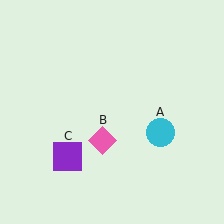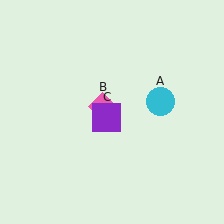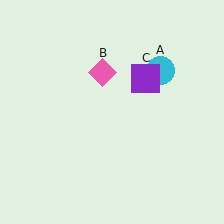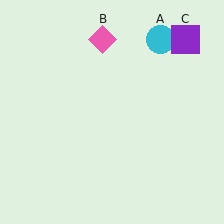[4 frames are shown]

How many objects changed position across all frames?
3 objects changed position: cyan circle (object A), pink diamond (object B), purple square (object C).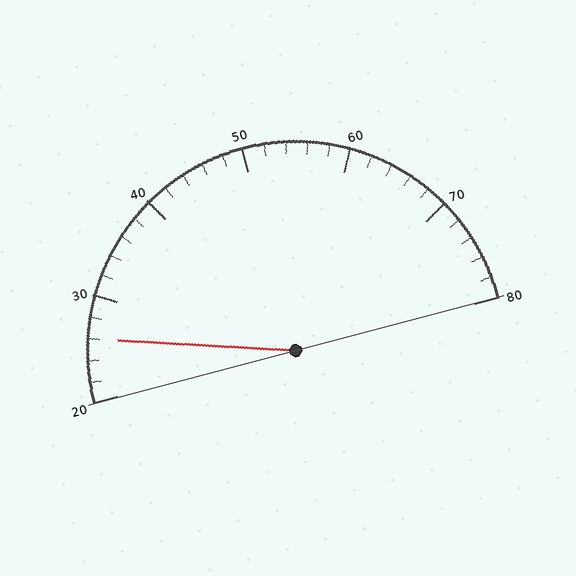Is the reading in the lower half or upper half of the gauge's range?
The reading is in the lower half of the range (20 to 80).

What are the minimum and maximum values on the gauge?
The gauge ranges from 20 to 80.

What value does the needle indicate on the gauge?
The needle indicates approximately 26.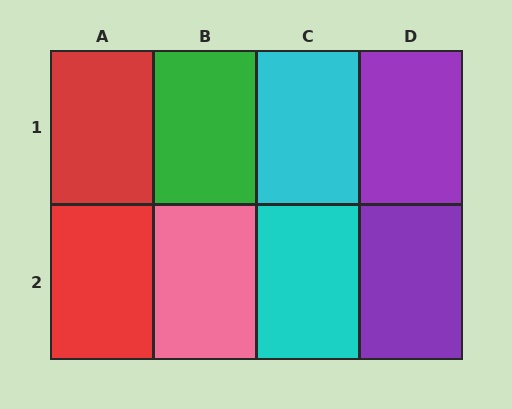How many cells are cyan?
2 cells are cyan.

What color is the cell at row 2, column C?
Cyan.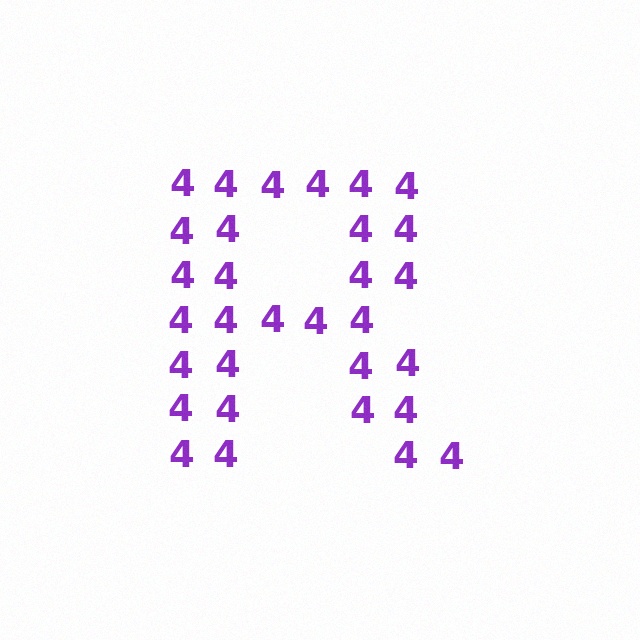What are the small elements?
The small elements are digit 4's.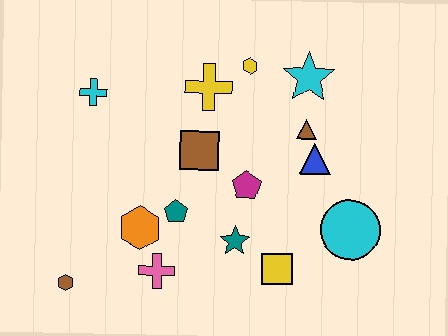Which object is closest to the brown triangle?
The blue triangle is closest to the brown triangle.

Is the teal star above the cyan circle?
No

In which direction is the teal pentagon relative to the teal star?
The teal pentagon is to the left of the teal star.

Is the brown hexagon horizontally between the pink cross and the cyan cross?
No